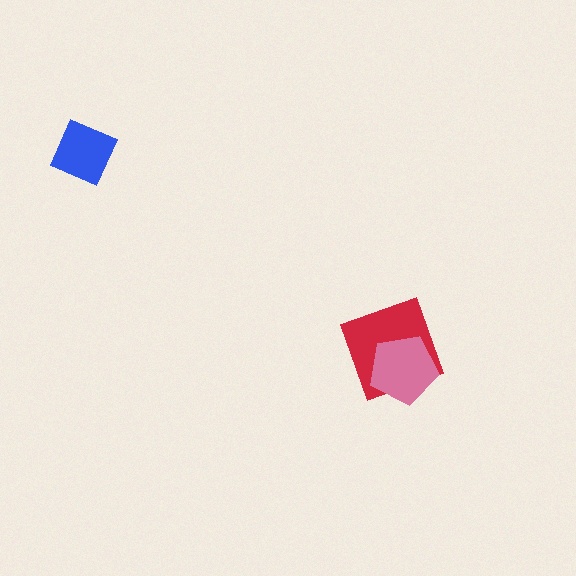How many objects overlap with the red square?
1 object overlaps with the red square.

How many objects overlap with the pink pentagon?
1 object overlaps with the pink pentagon.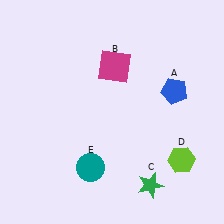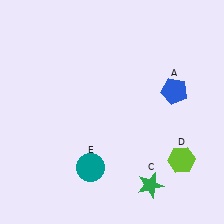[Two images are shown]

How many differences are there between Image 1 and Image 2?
There is 1 difference between the two images.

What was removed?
The magenta square (B) was removed in Image 2.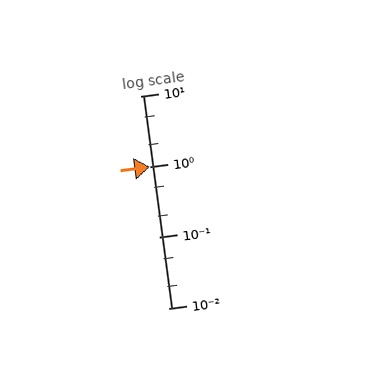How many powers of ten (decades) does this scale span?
The scale spans 3 decades, from 0.01 to 10.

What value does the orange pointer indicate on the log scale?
The pointer indicates approximately 0.98.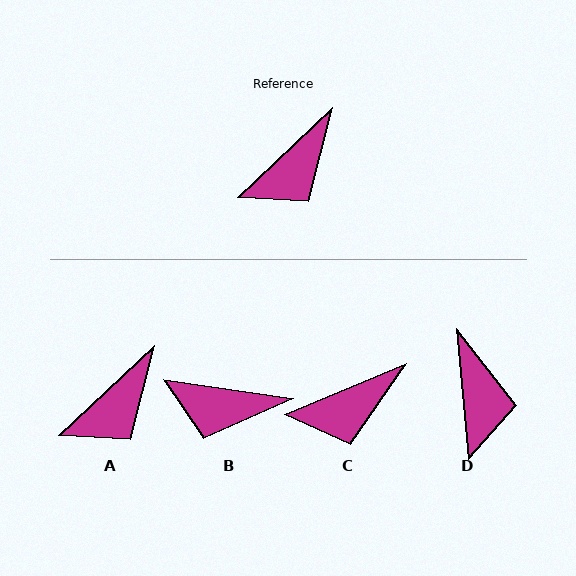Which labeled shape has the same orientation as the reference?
A.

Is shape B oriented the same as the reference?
No, it is off by about 52 degrees.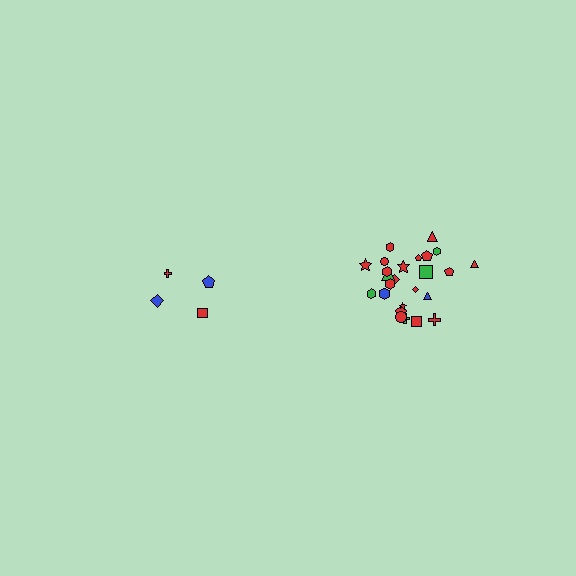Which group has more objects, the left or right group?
The right group.